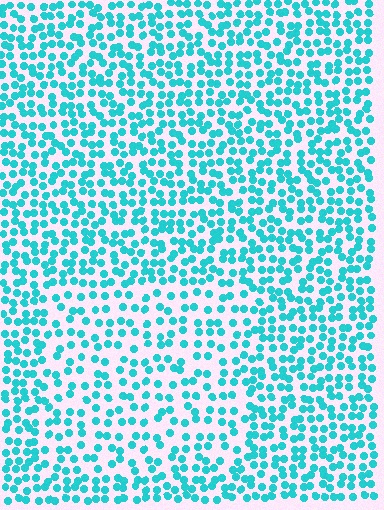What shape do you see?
I see a rectangle.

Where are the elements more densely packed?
The elements are more densely packed outside the rectangle boundary.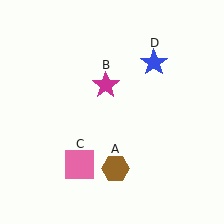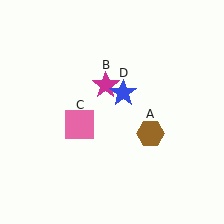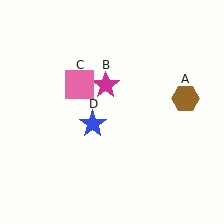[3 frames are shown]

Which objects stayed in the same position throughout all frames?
Magenta star (object B) remained stationary.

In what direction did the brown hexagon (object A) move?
The brown hexagon (object A) moved up and to the right.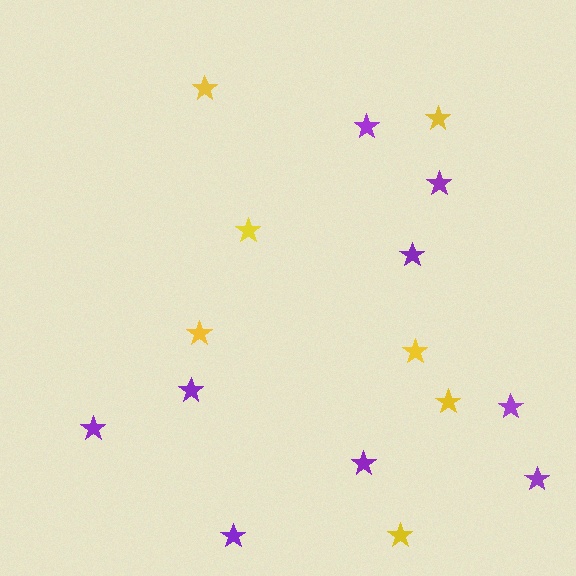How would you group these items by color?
There are 2 groups: one group of purple stars (9) and one group of yellow stars (7).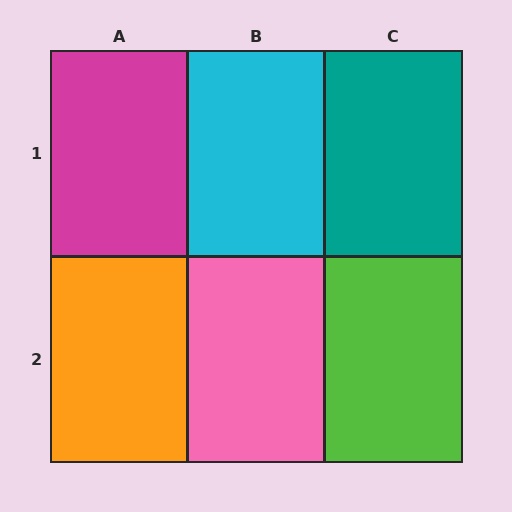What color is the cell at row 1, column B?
Cyan.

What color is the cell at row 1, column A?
Magenta.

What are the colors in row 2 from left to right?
Orange, pink, lime.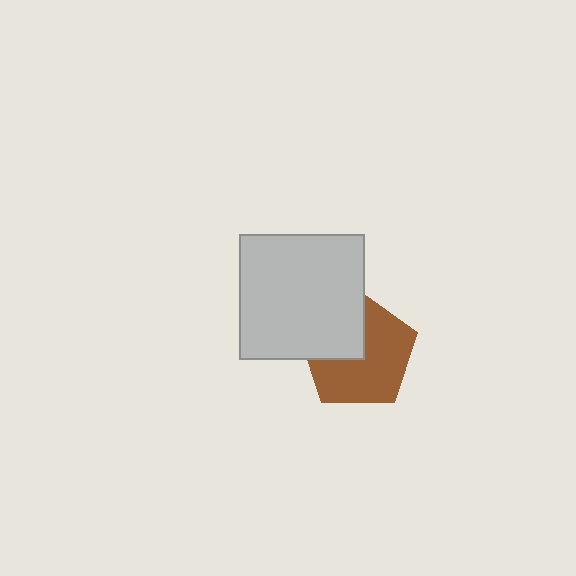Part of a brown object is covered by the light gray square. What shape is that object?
It is a pentagon.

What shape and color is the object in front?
The object in front is a light gray square.